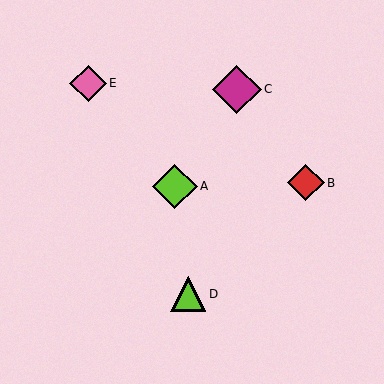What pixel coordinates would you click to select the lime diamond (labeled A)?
Click at (175, 186) to select the lime diamond A.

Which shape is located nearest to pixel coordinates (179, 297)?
The lime triangle (labeled D) at (188, 294) is nearest to that location.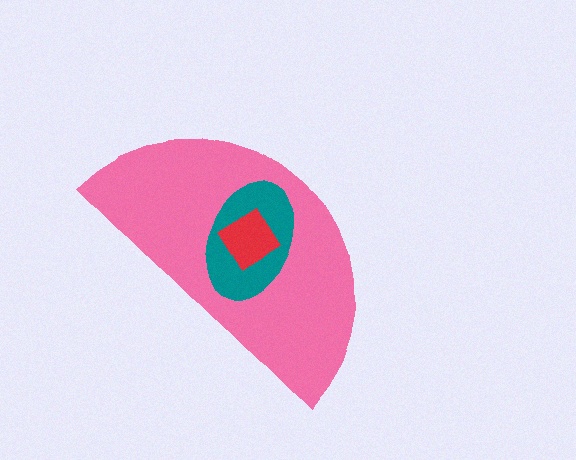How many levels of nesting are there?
3.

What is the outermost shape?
The pink semicircle.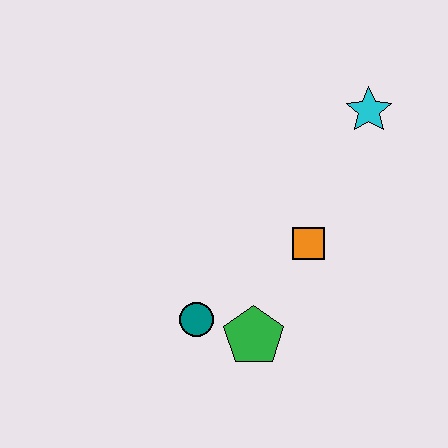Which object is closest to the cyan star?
The orange square is closest to the cyan star.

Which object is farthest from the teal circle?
The cyan star is farthest from the teal circle.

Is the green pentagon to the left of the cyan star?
Yes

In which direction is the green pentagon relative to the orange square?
The green pentagon is below the orange square.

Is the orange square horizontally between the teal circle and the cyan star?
Yes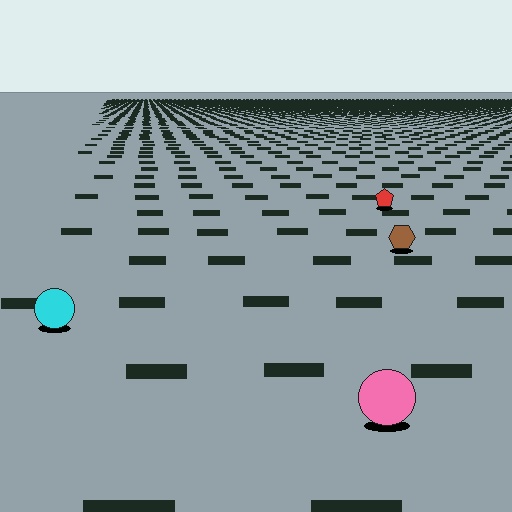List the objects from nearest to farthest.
From nearest to farthest: the pink circle, the cyan circle, the brown hexagon, the red pentagon.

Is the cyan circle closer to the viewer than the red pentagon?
Yes. The cyan circle is closer — you can tell from the texture gradient: the ground texture is coarser near it.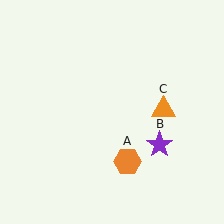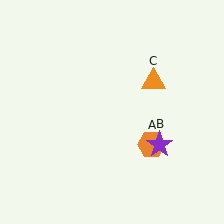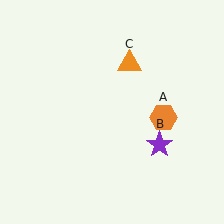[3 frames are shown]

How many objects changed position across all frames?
2 objects changed position: orange hexagon (object A), orange triangle (object C).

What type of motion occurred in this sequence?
The orange hexagon (object A), orange triangle (object C) rotated counterclockwise around the center of the scene.